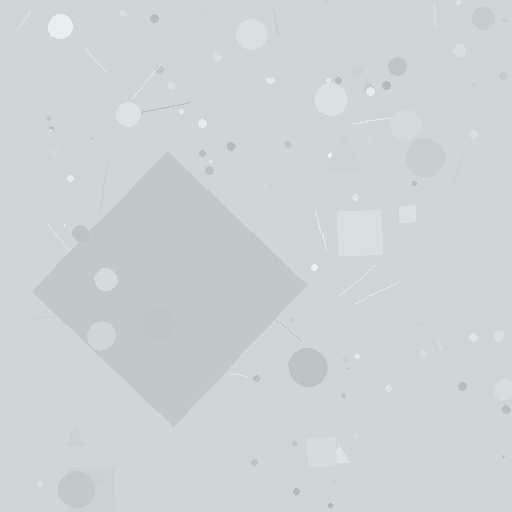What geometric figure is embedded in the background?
A diamond is embedded in the background.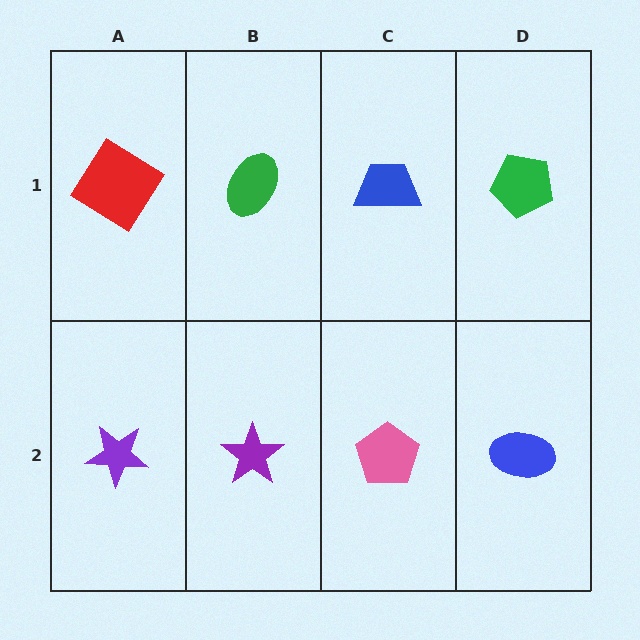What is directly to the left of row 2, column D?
A pink pentagon.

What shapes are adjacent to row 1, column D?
A blue ellipse (row 2, column D), a blue trapezoid (row 1, column C).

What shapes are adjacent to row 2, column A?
A red diamond (row 1, column A), a purple star (row 2, column B).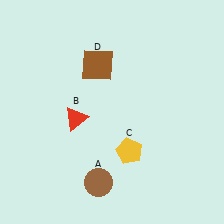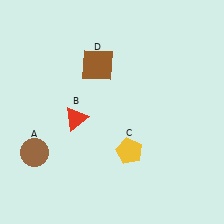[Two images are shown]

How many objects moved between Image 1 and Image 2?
1 object moved between the two images.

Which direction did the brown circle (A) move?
The brown circle (A) moved left.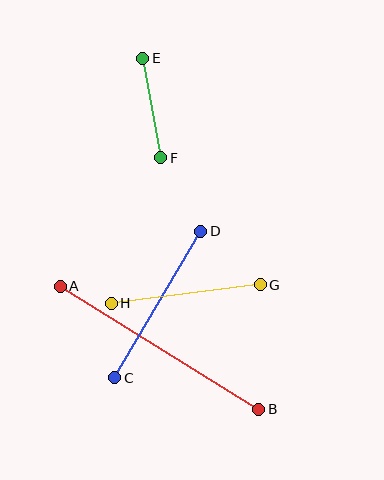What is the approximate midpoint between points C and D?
The midpoint is at approximately (158, 304) pixels.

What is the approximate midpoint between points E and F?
The midpoint is at approximately (152, 108) pixels.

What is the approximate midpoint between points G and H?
The midpoint is at approximately (186, 294) pixels.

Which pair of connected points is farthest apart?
Points A and B are farthest apart.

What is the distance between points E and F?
The distance is approximately 101 pixels.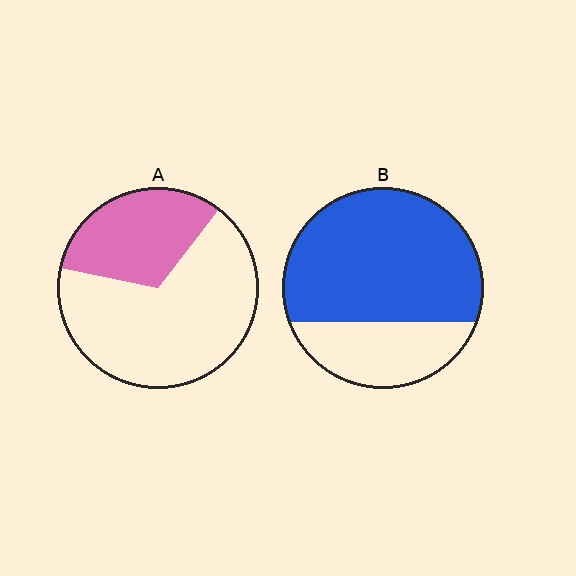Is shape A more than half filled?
No.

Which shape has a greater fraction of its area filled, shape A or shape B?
Shape B.